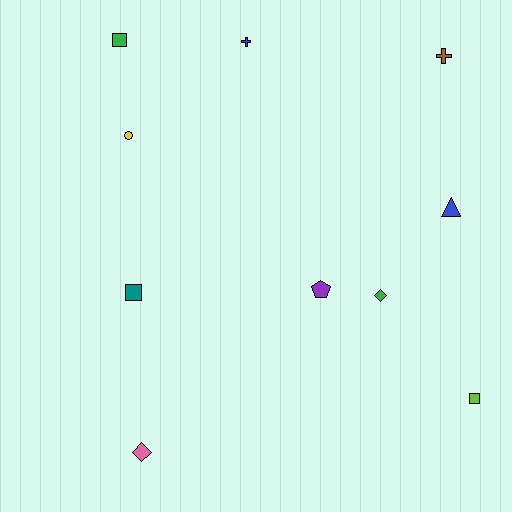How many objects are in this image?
There are 10 objects.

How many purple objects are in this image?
There is 1 purple object.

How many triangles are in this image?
There is 1 triangle.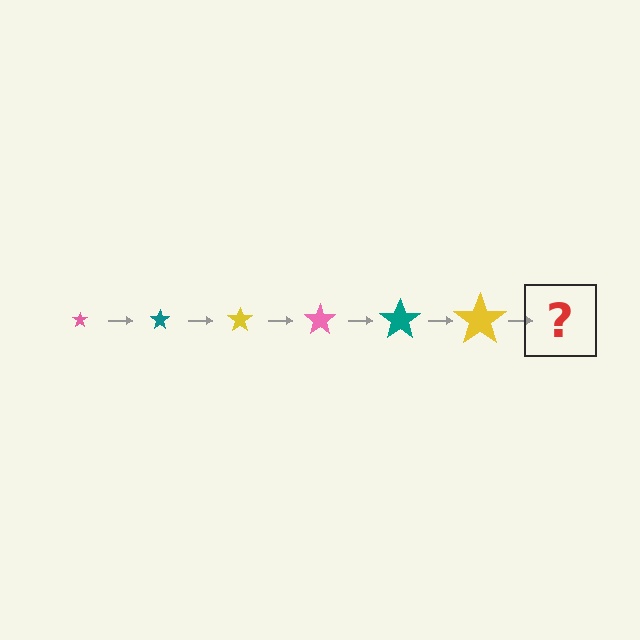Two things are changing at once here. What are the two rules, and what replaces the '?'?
The two rules are that the star grows larger each step and the color cycles through pink, teal, and yellow. The '?' should be a pink star, larger than the previous one.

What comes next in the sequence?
The next element should be a pink star, larger than the previous one.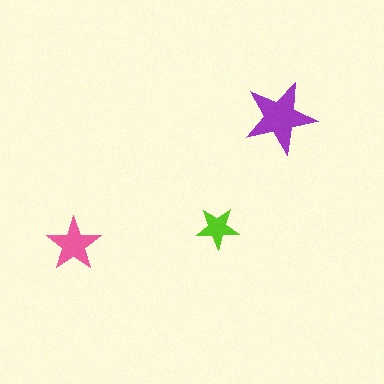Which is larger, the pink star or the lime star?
The pink one.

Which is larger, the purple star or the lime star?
The purple one.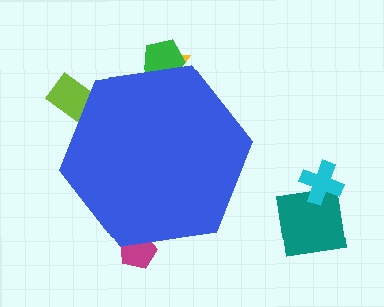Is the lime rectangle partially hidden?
Yes, the lime rectangle is partially hidden behind the blue hexagon.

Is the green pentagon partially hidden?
Yes, the green pentagon is partially hidden behind the blue hexagon.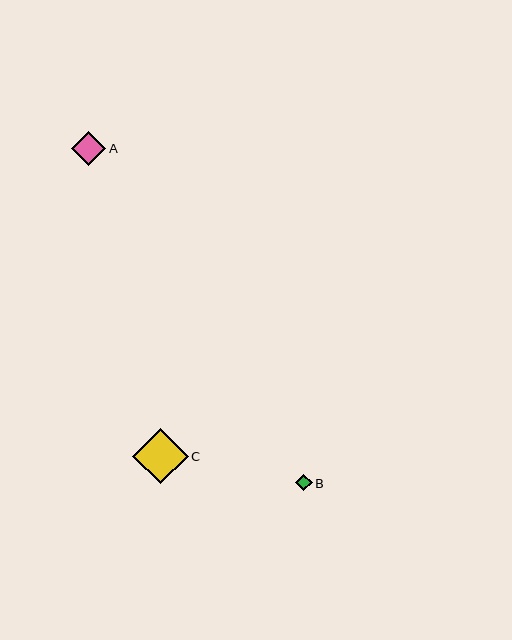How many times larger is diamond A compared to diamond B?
Diamond A is approximately 2.1 times the size of diamond B.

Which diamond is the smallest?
Diamond B is the smallest with a size of approximately 16 pixels.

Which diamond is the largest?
Diamond C is the largest with a size of approximately 56 pixels.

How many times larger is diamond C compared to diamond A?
Diamond C is approximately 1.6 times the size of diamond A.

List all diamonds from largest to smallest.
From largest to smallest: C, A, B.